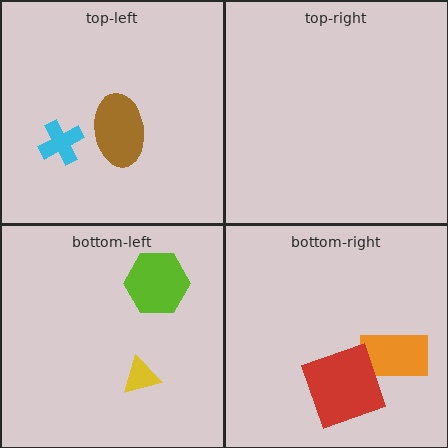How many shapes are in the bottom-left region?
2.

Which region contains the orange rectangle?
The bottom-right region.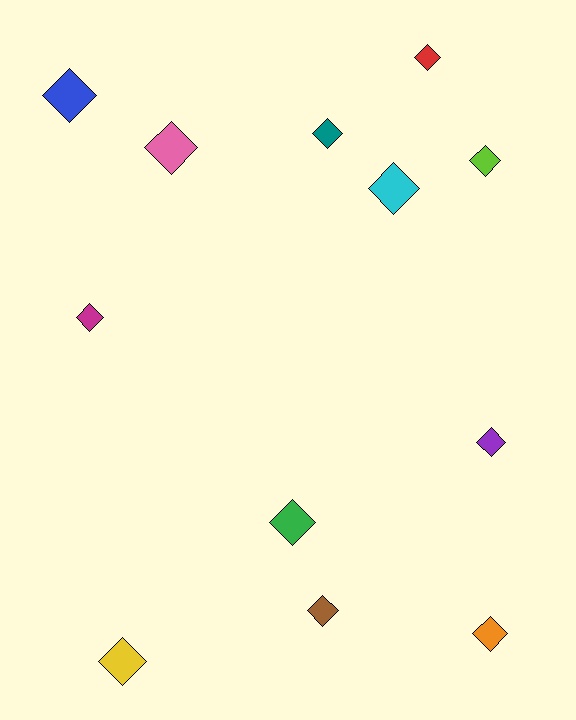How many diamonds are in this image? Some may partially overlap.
There are 12 diamonds.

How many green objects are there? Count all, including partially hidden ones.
There is 1 green object.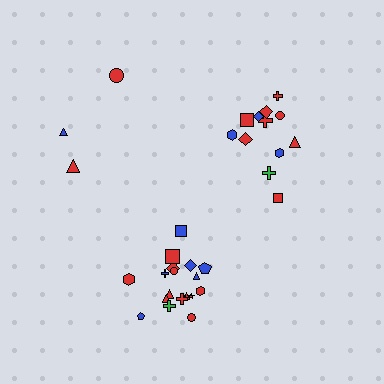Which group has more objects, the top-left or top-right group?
The top-right group.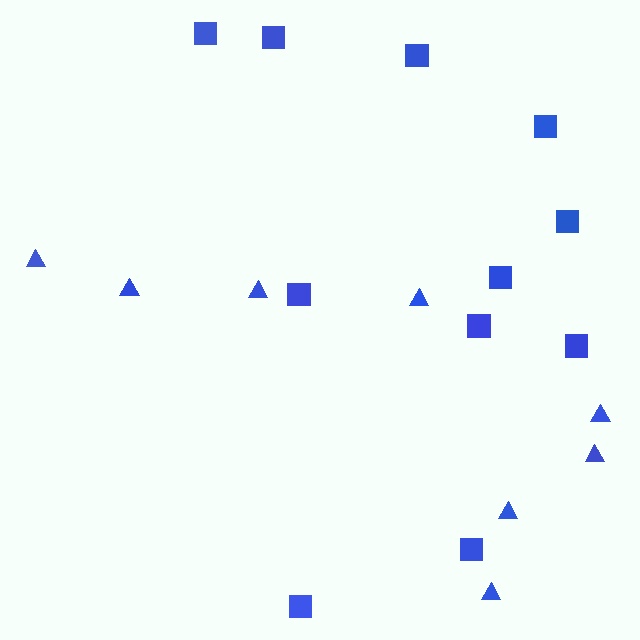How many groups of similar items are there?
There are 2 groups: one group of squares (11) and one group of triangles (8).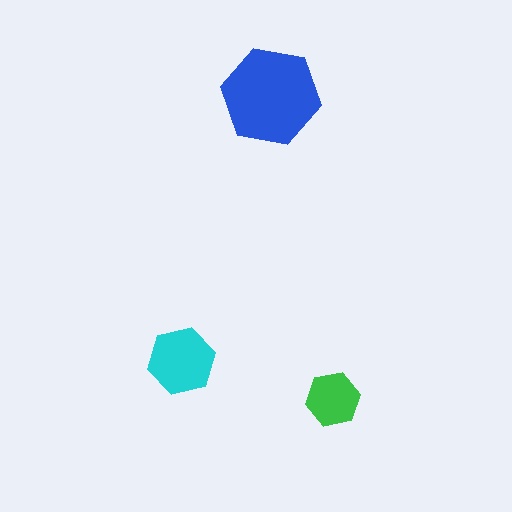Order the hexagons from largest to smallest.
the blue one, the cyan one, the green one.